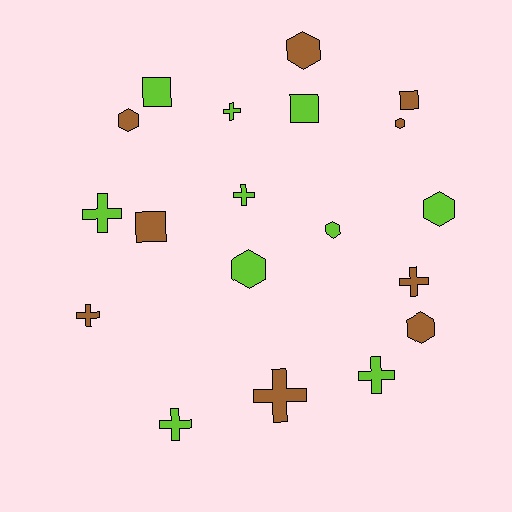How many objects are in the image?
There are 19 objects.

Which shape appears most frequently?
Cross, with 8 objects.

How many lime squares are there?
There are 2 lime squares.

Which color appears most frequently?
Lime, with 10 objects.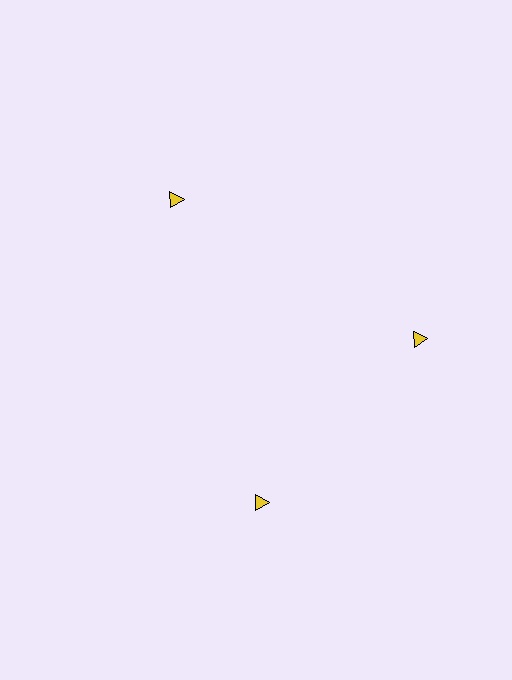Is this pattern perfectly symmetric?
No. The 3 yellow triangles are arranged in a ring, but one element near the 7 o'clock position is rotated out of alignment along the ring, breaking the 3-fold rotational symmetry.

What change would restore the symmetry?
The symmetry would be restored by rotating it back into even spacing with its neighbors so that all 3 triangles sit at equal angles and equal distance from the center.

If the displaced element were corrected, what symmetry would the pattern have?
It would have 3-fold rotational symmetry — the pattern would map onto itself every 120 degrees.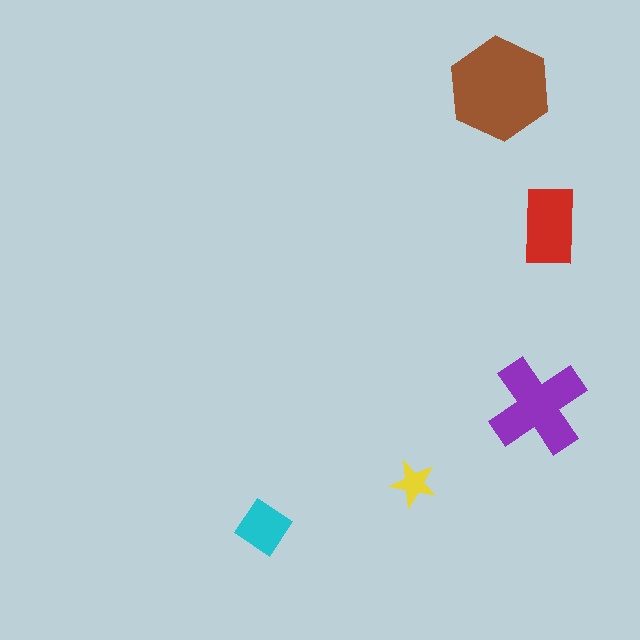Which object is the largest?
The brown hexagon.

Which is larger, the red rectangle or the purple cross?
The purple cross.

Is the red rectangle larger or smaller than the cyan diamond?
Larger.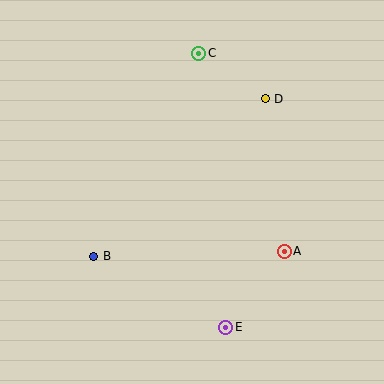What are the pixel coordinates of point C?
Point C is at (199, 53).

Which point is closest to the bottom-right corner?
Point A is closest to the bottom-right corner.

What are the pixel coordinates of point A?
Point A is at (284, 251).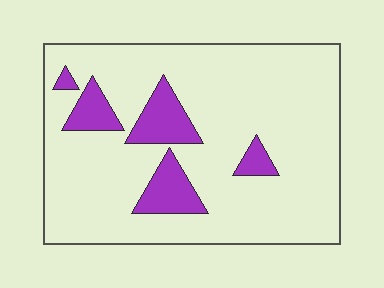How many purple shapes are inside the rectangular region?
5.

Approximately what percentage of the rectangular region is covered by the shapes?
Approximately 15%.